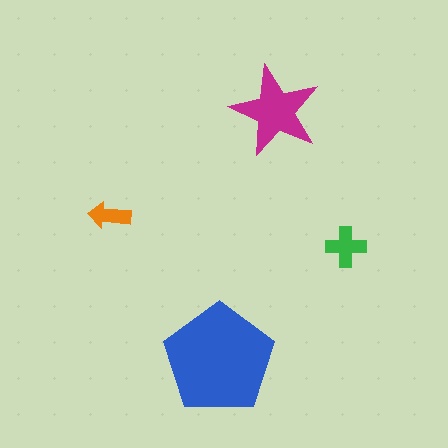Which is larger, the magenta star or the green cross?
The magenta star.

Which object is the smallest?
The orange arrow.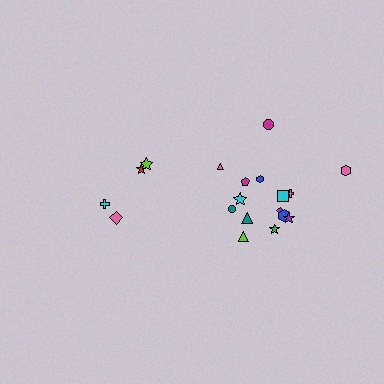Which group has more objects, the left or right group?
The right group.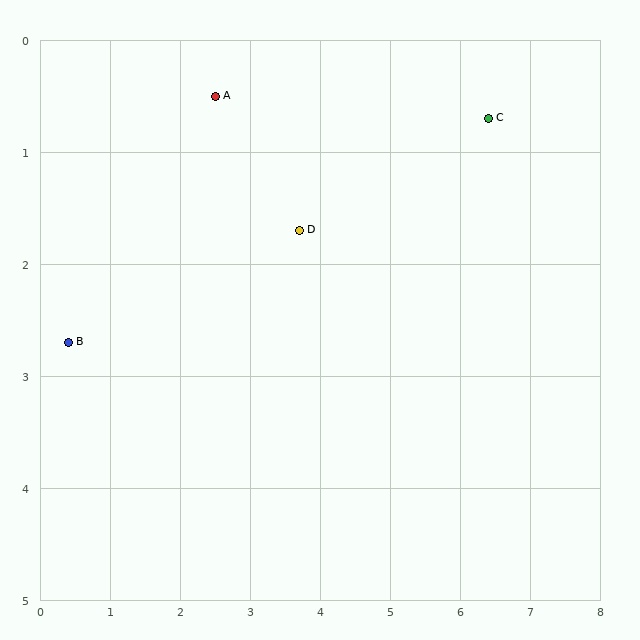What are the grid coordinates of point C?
Point C is at approximately (6.4, 0.7).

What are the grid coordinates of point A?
Point A is at approximately (2.5, 0.5).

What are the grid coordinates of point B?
Point B is at approximately (0.4, 2.7).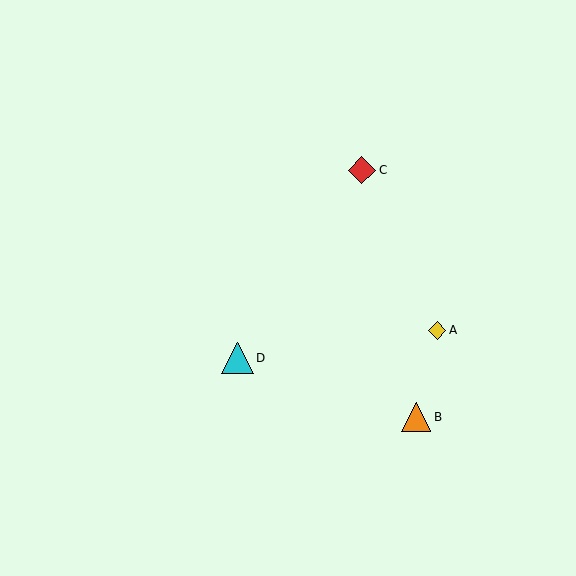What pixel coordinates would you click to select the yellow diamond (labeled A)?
Click at (437, 330) to select the yellow diamond A.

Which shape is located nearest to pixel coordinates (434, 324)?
The yellow diamond (labeled A) at (437, 330) is nearest to that location.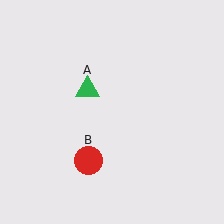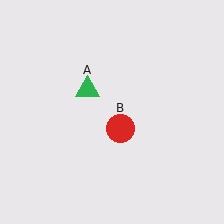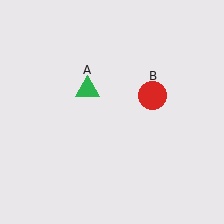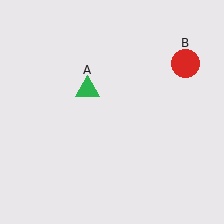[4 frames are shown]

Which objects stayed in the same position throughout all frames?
Green triangle (object A) remained stationary.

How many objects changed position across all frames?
1 object changed position: red circle (object B).